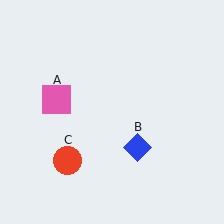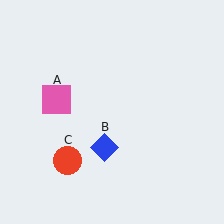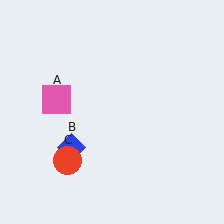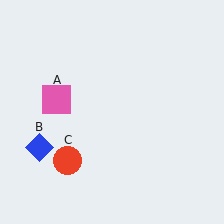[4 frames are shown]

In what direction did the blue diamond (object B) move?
The blue diamond (object B) moved left.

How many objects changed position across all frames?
1 object changed position: blue diamond (object B).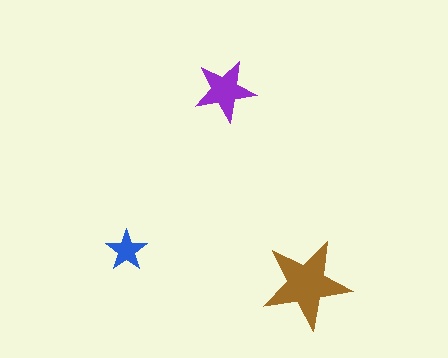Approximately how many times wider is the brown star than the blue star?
About 2 times wider.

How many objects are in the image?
There are 3 objects in the image.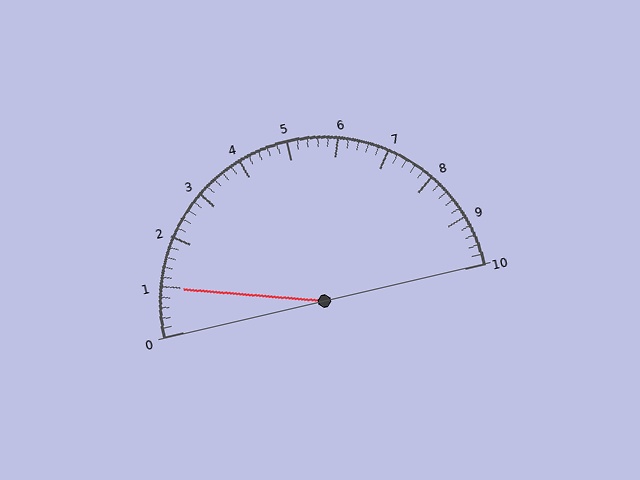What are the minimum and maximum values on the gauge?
The gauge ranges from 0 to 10.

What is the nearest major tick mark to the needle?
The nearest major tick mark is 1.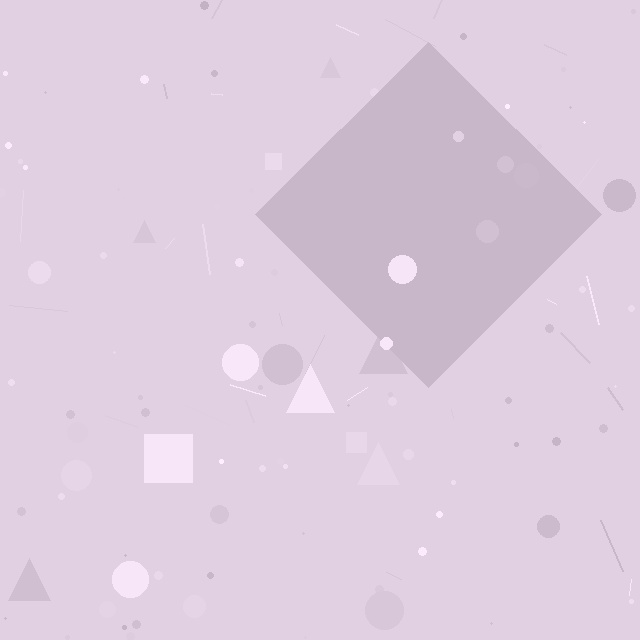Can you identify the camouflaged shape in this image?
The camouflaged shape is a diamond.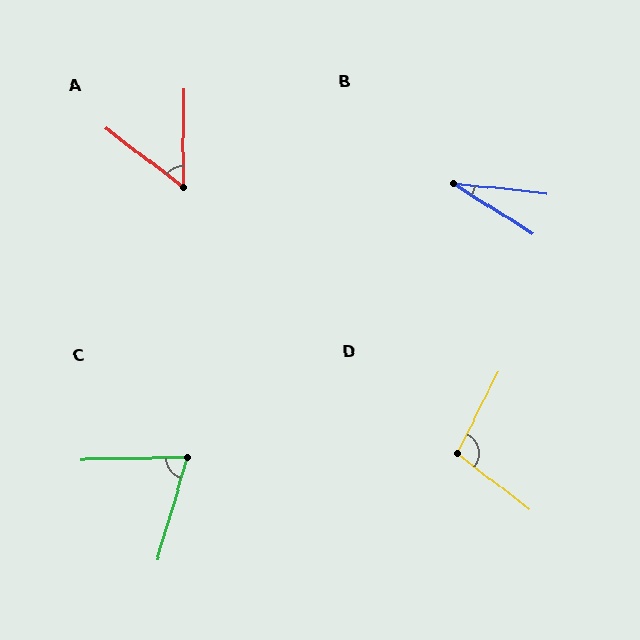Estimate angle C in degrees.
Approximately 72 degrees.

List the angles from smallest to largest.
B (26°), A (52°), C (72°), D (101°).